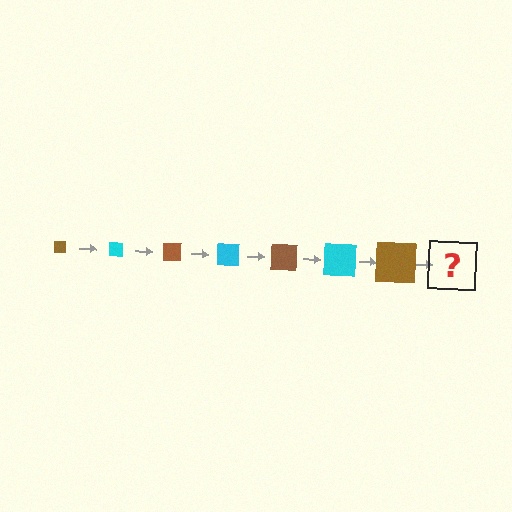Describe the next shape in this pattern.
It should be a cyan square, larger than the previous one.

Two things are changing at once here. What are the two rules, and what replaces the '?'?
The two rules are that the square grows larger each step and the color cycles through brown and cyan. The '?' should be a cyan square, larger than the previous one.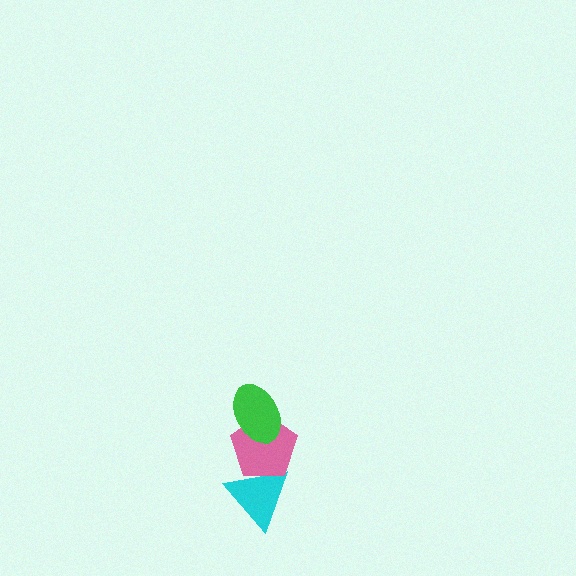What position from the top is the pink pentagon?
The pink pentagon is 2nd from the top.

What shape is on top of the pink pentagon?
The green ellipse is on top of the pink pentagon.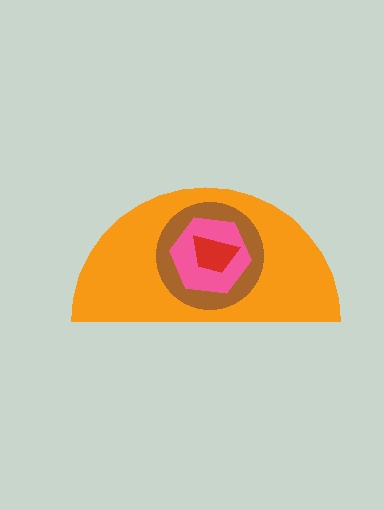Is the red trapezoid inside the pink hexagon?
Yes.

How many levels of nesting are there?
4.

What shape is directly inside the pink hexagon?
The red trapezoid.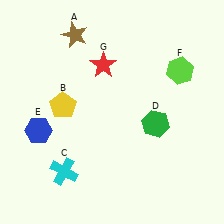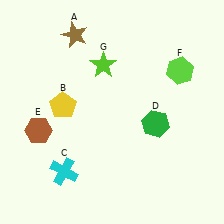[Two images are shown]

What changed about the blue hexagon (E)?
In Image 1, E is blue. In Image 2, it changed to brown.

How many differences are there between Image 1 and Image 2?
There are 2 differences between the two images.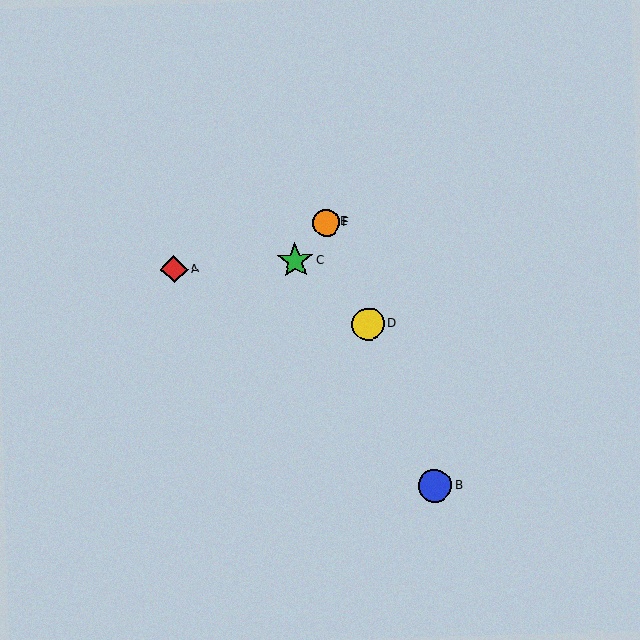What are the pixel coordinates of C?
Object C is at (295, 261).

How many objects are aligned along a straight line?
4 objects (B, D, E, F) are aligned along a straight line.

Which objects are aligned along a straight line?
Objects B, D, E, F are aligned along a straight line.